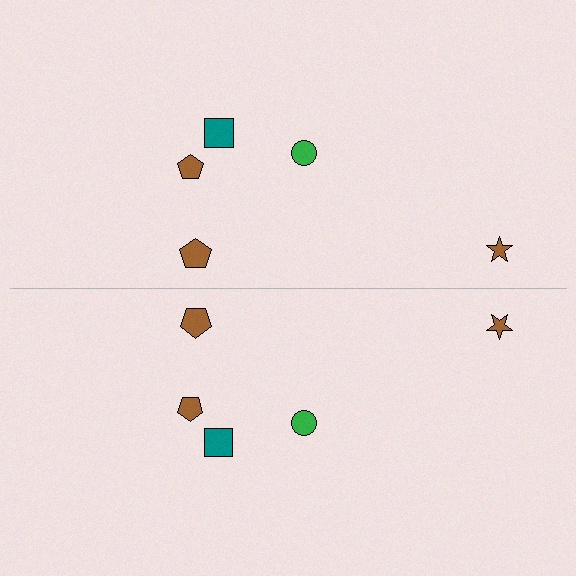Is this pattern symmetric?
Yes, this pattern has bilateral (reflection) symmetry.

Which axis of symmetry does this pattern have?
The pattern has a horizontal axis of symmetry running through the center of the image.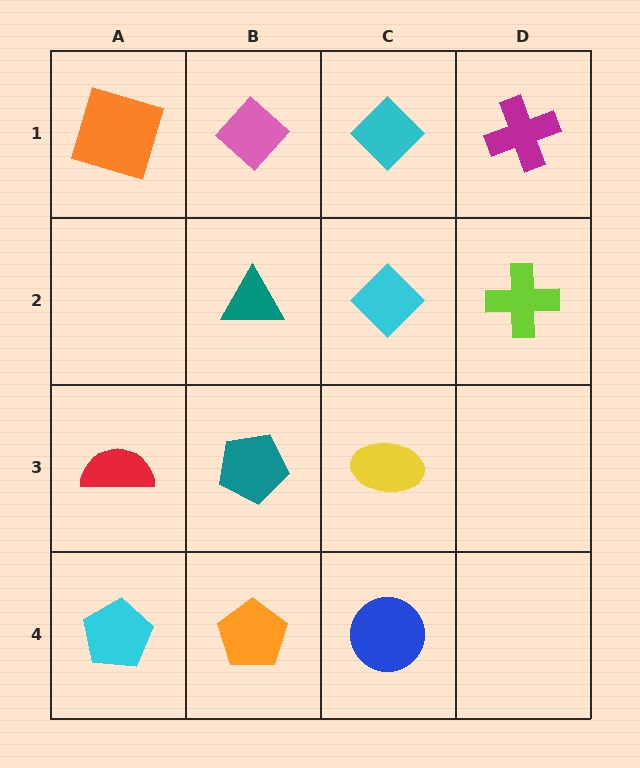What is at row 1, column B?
A pink diamond.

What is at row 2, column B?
A teal triangle.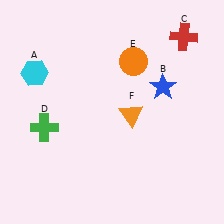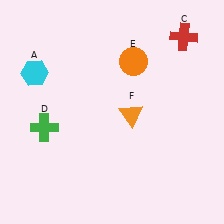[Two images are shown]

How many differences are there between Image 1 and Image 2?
There is 1 difference between the two images.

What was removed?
The blue star (B) was removed in Image 2.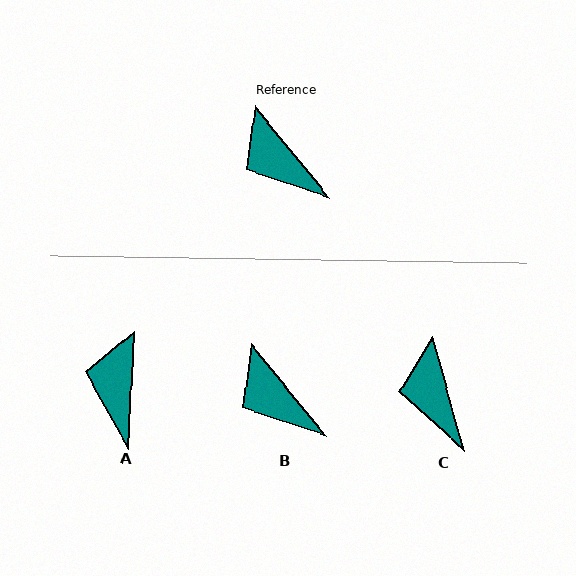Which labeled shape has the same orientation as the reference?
B.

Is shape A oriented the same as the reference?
No, it is off by about 42 degrees.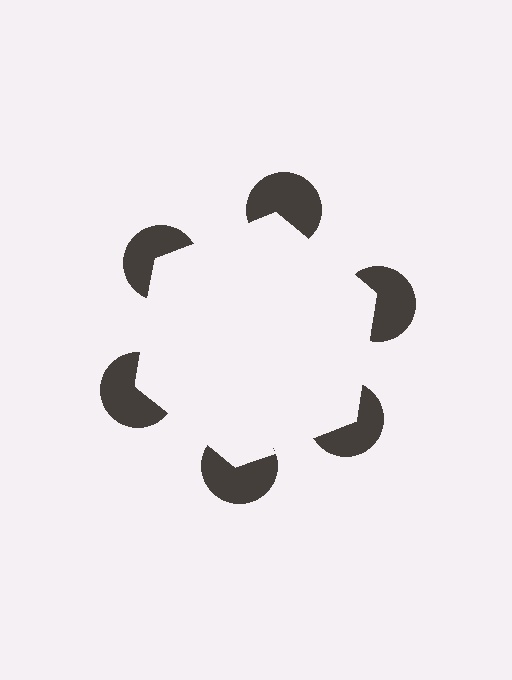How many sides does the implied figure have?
6 sides.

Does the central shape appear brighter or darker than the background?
It typically appears slightly brighter than the background, even though no actual brightness change is drawn.